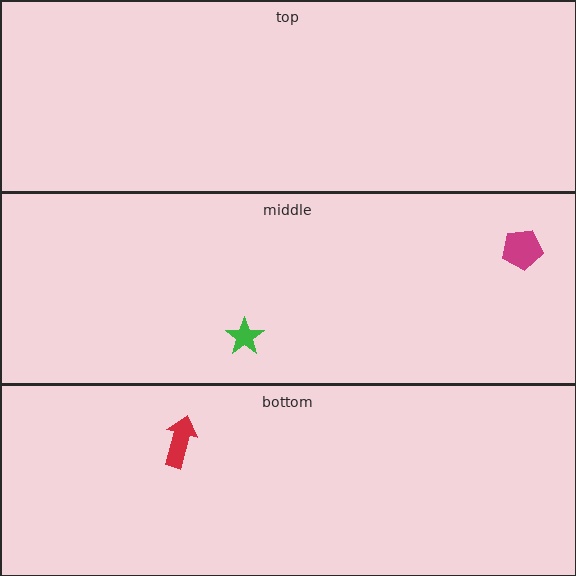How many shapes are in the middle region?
2.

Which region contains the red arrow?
The bottom region.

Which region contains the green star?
The middle region.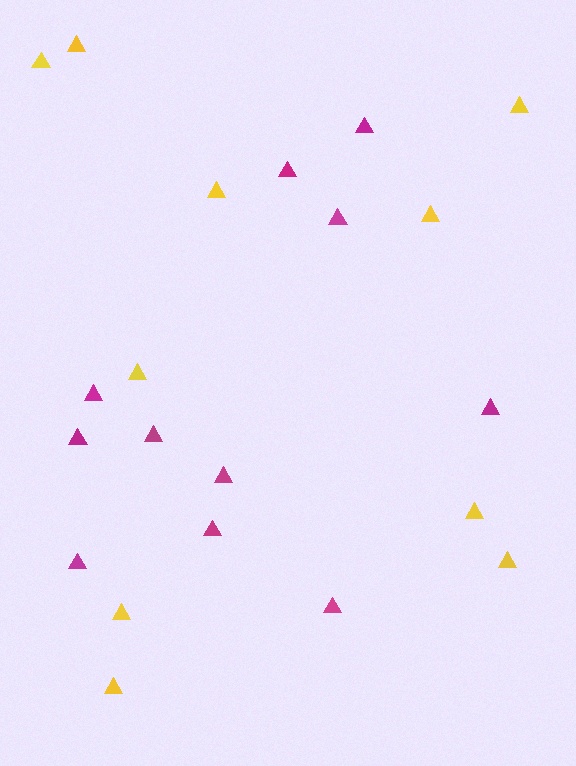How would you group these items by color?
There are 2 groups: one group of magenta triangles (11) and one group of yellow triangles (10).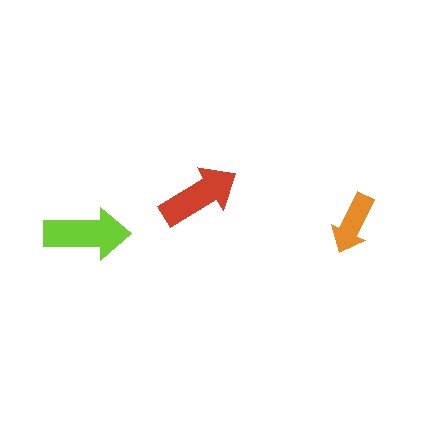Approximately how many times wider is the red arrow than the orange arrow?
About 1.5 times wider.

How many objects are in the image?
There are 3 objects in the image.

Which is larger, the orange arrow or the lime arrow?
The lime one.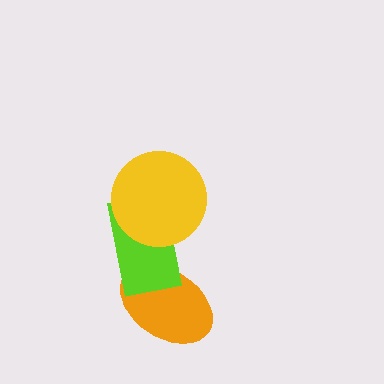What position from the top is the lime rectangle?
The lime rectangle is 2nd from the top.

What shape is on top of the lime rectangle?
The yellow circle is on top of the lime rectangle.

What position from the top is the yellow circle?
The yellow circle is 1st from the top.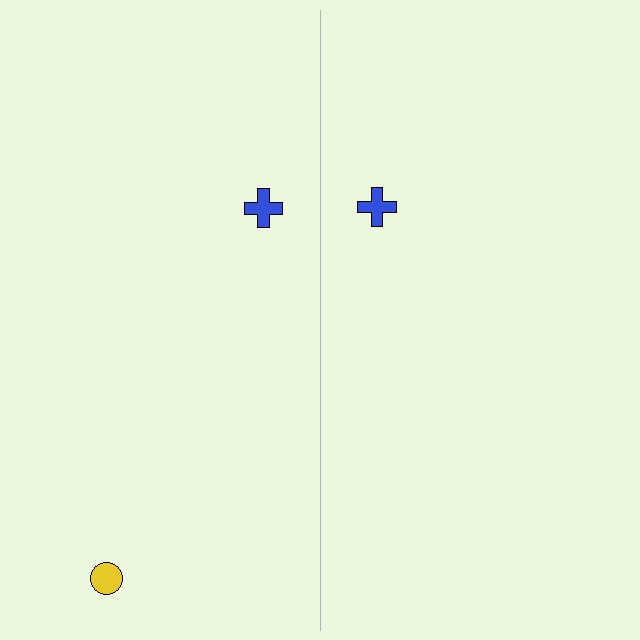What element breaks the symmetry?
A yellow circle is missing from the right side.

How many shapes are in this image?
There are 3 shapes in this image.